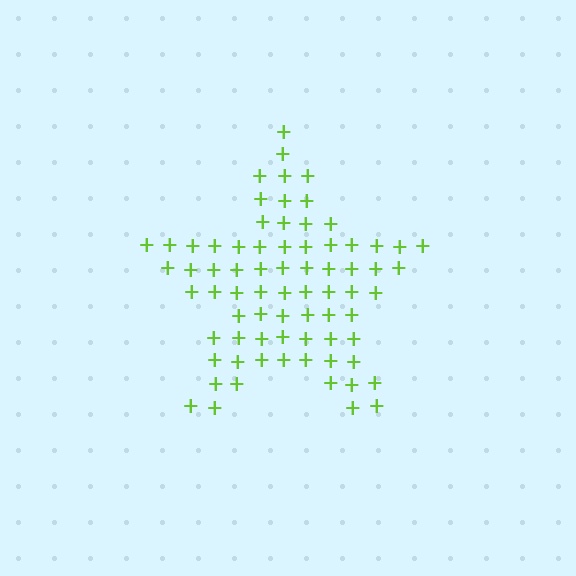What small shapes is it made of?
It is made of small plus signs.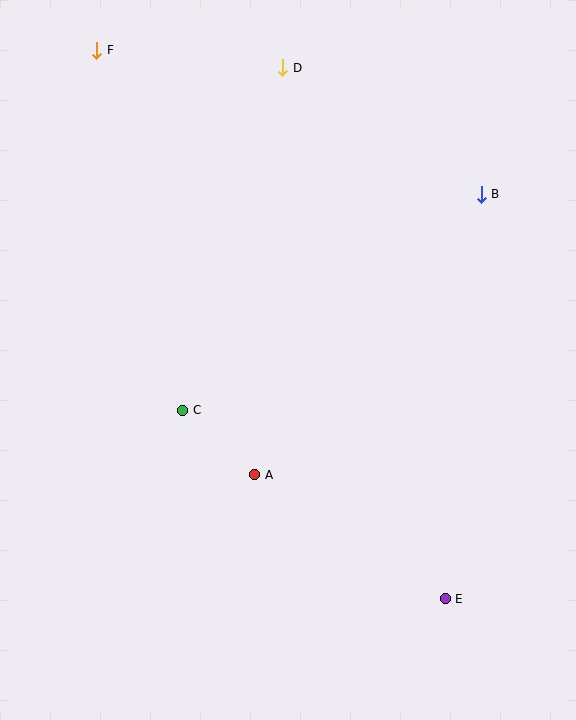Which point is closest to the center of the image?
Point C at (183, 410) is closest to the center.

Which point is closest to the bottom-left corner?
Point A is closest to the bottom-left corner.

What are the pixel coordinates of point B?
Point B is at (481, 194).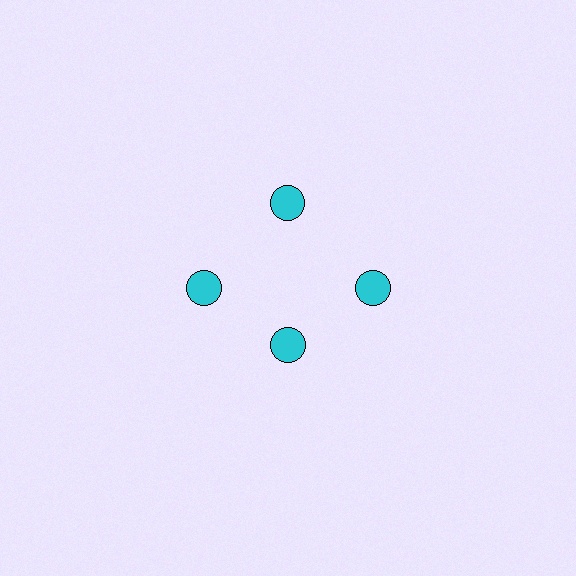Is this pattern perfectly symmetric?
No. The 4 cyan circles are arranged in a ring, but one element near the 6 o'clock position is pulled inward toward the center, breaking the 4-fold rotational symmetry.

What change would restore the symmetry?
The symmetry would be restored by moving it outward, back onto the ring so that all 4 circles sit at equal angles and equal distance from the center.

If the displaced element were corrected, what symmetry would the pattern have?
It would have 4-fold rotational symmetry — the pattern would map onto itself every 90 degrees.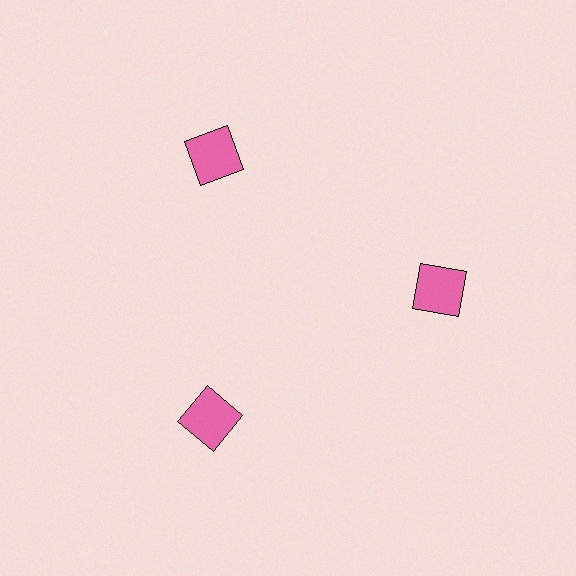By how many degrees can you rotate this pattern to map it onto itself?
The pattern maps onto itself every 120 degrees of rotation.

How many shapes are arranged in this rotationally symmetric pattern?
There are 3 shapes, arranged in 3 groups of 1.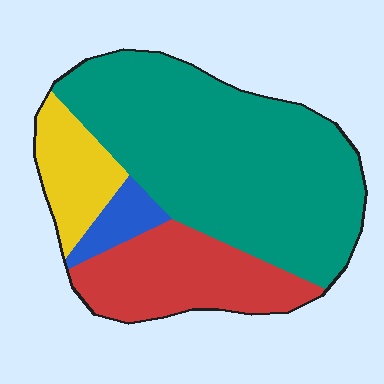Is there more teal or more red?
Teal.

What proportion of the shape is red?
Red takes up about one quarter (1/4) of the shape.